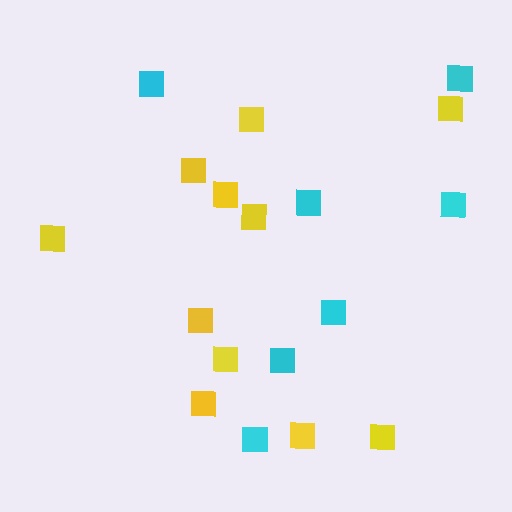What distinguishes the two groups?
There are 2 groups: one group of cyan squares (7) and one group of yellow squares (11).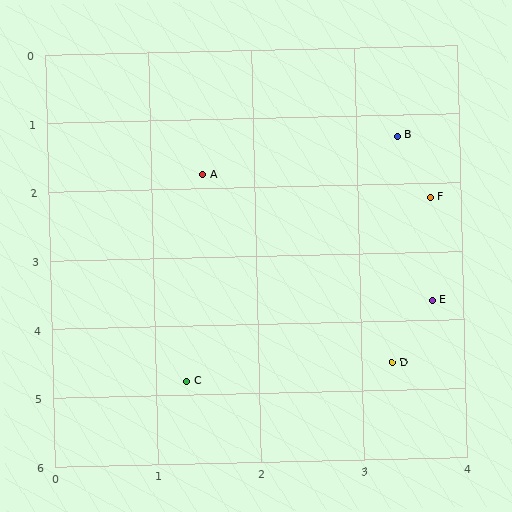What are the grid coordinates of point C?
Point C is at approximately (1.3, 4.8).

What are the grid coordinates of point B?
Point B is at approximately (3.4, 1.3).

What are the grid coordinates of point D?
Point D is at approximately (3.3, 4.6).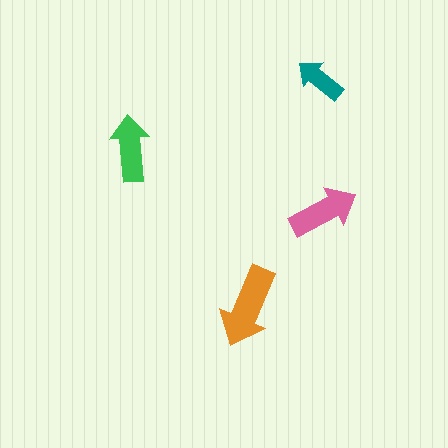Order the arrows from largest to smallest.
the orange one, the pink one, the green one, the teal one.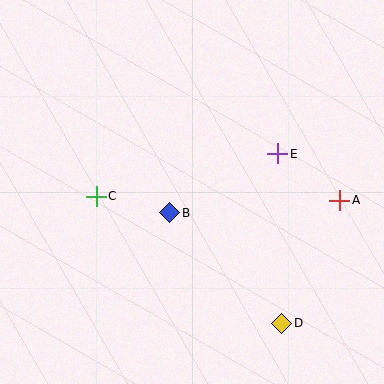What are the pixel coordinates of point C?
Point C is at (96, 196).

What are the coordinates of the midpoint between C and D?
The midpoint between C and D is at (189, 260).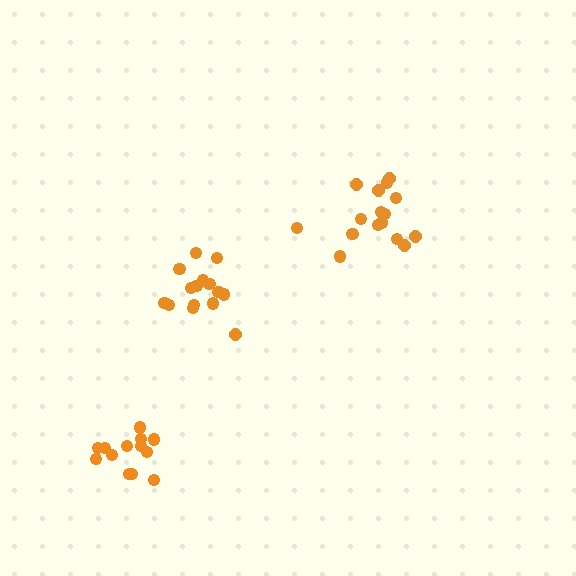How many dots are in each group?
Group 1: 16 dots, Group 2: 15 dots, Group 3: 13 dots (44 total).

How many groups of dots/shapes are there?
There are 3 groups.